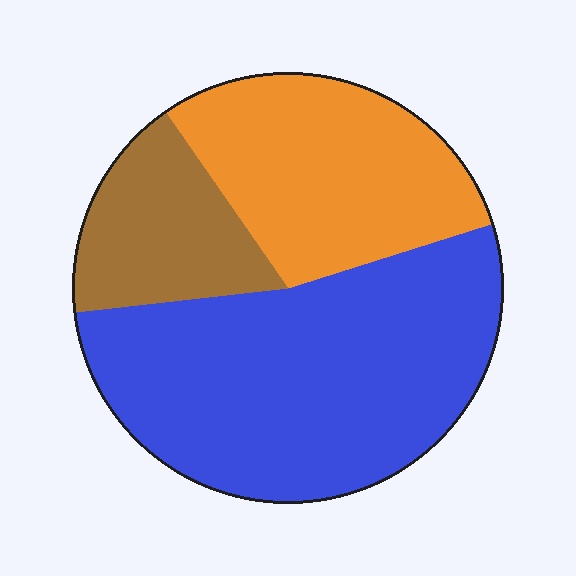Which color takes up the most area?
Blue, at roughly 55%.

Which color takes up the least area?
Brown, at roughly 15%.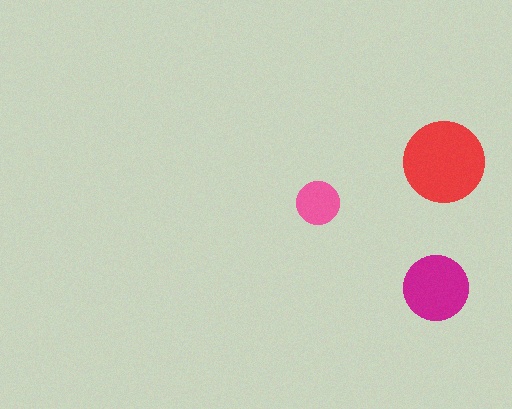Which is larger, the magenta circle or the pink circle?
The magenta one.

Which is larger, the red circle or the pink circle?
The red one.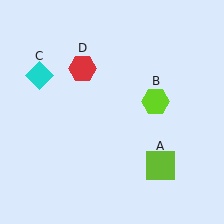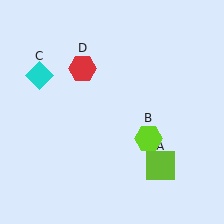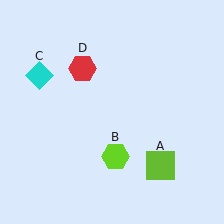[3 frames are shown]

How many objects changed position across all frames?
1 object changed position: lime hexagon (object B).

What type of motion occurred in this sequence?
The lime hexagon (object B) rotated clockwise around the center of the scene.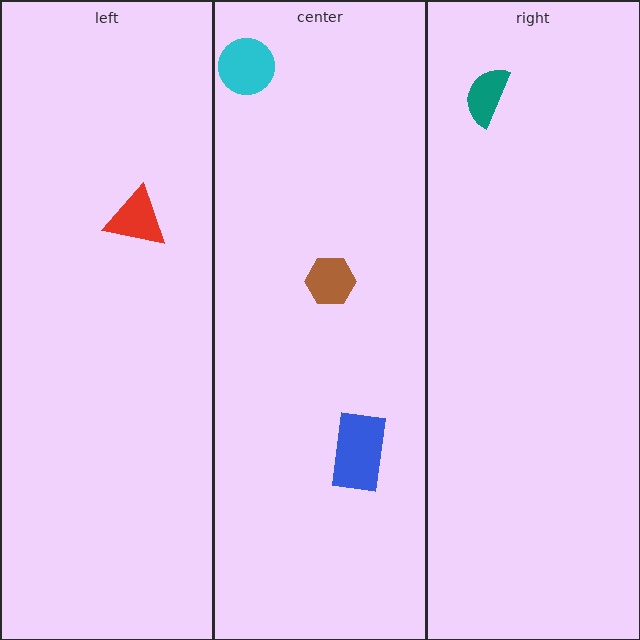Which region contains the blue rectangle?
The center region.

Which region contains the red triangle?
The left region.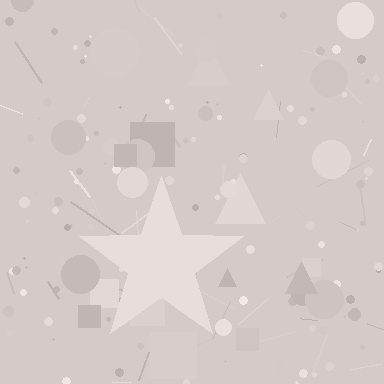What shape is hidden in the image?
A star is hidden in the image.